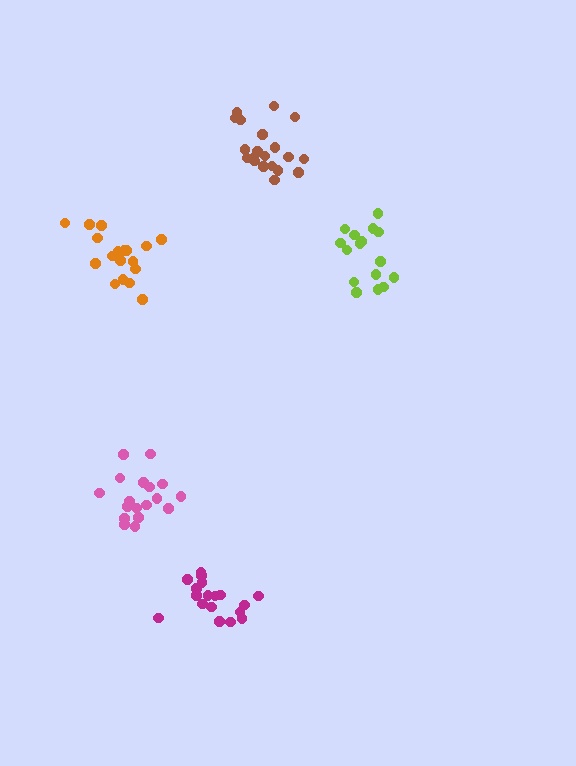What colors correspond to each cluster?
The clusters are colored: magenta, lime, orange, pink, brown.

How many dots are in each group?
Group 1: 18 dots, Group 2: 16 dots, Group 3: 19 dots, Group 4: 18 dots, Group 5: 20 dots (91 total).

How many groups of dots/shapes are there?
There are 5 groups.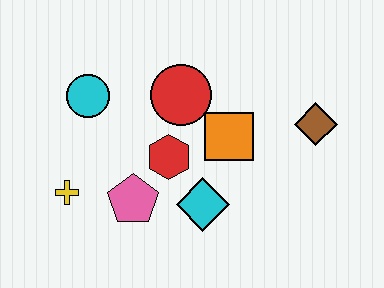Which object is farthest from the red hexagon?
The brown diamond is farthest from the red hexagon.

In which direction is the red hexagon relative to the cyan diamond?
The red hexagon is above the cyan diamond.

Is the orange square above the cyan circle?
No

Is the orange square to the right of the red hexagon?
Yes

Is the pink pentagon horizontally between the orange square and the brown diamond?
No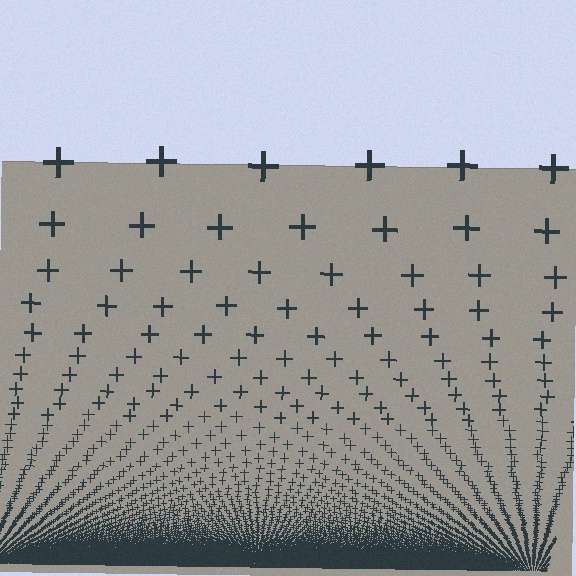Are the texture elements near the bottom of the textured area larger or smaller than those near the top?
Smaller. The gradient is inverted — elements near the bottom are smaller and denser.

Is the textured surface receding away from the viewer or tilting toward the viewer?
The surface appears to tilt toward the viewer. Texture elements get larger and sparser toward the top.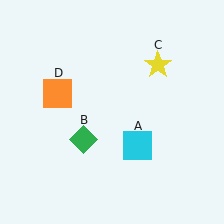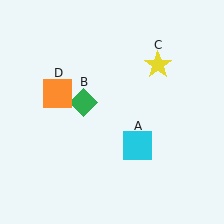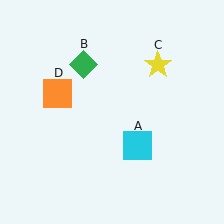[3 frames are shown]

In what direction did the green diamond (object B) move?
The green diamond (object B) moved up.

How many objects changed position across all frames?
1 object changed position: green diamond (object B).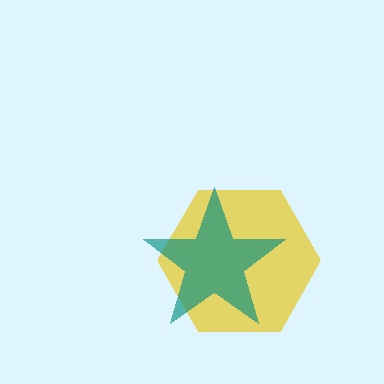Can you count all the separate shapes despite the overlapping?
Yes, there are 2 separate shapes.